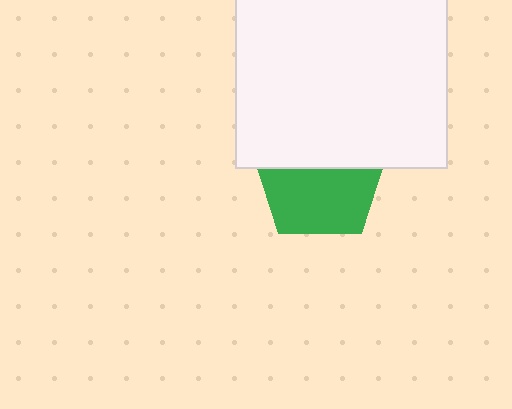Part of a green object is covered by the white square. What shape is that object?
It is a pentagon.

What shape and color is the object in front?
The object in front is a white square.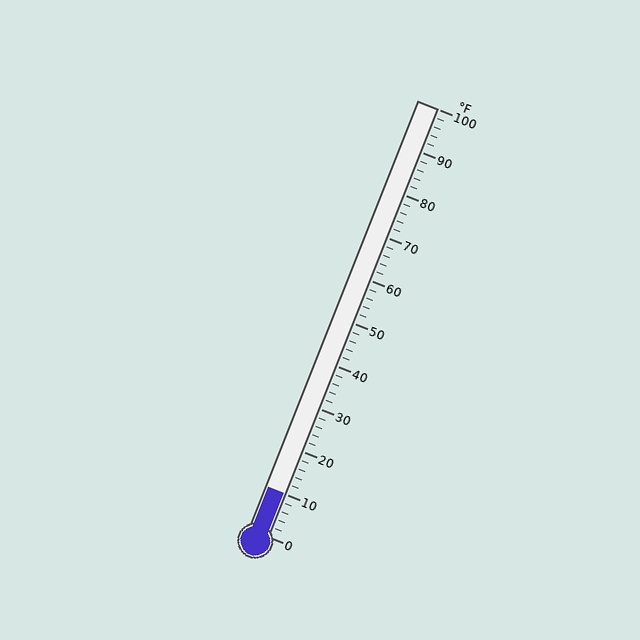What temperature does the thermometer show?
The thermometer shows approximately 10°F.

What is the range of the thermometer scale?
The thermometer scale ranges from 0°F to 100°F.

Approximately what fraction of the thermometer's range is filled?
The thermometer is filled to approximately 10% of its range.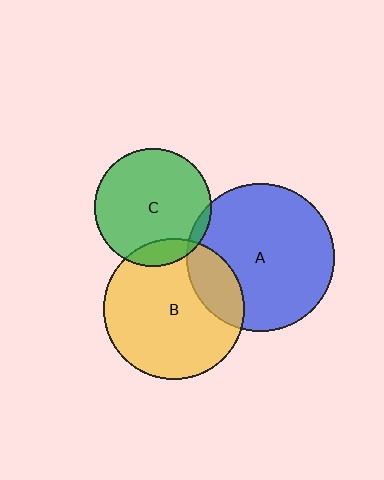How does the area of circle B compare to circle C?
Approximately 1.5 times.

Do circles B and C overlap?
Yes.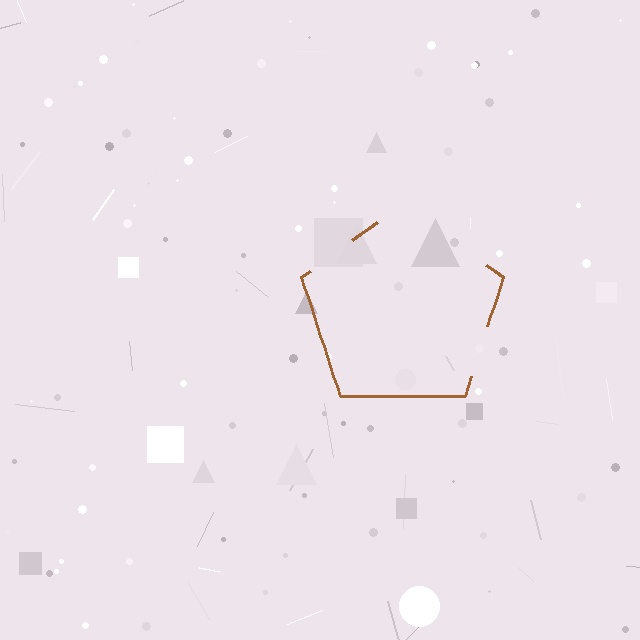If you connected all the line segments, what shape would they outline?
They would outline a pentagon.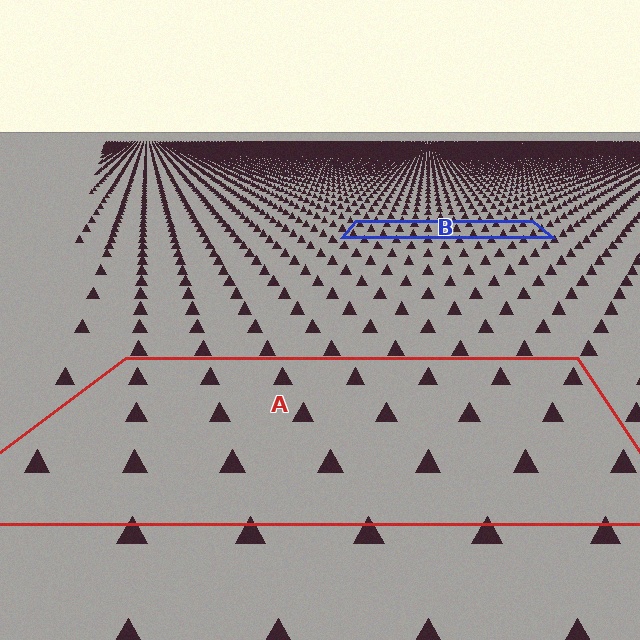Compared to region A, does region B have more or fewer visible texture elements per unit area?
Region B has more texture elements per unit area — they are packed more densely because it is farther away.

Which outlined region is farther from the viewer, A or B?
Region B is farther from the viewer — the texture elements inside it appear smaller and more densely packed.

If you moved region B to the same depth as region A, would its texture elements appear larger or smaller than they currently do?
They would appear larger. At a closer depth, the same texture elements are projected at a bigger on-screen size.